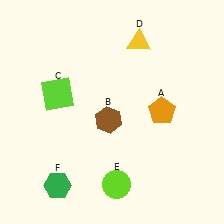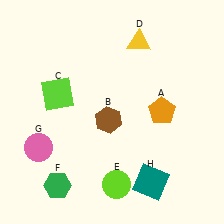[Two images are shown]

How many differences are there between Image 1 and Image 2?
There are 2 differences between the two images.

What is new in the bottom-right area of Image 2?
A teal square (H) was added in the bottom-right area of Image 2.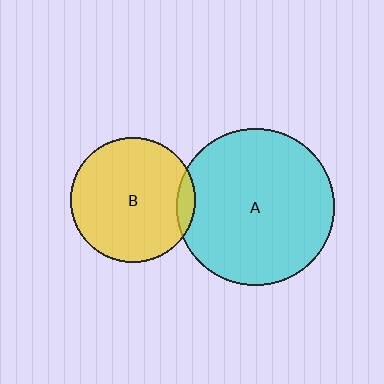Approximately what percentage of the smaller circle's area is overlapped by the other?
Approximately 5%.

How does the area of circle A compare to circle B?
Approximately 1.6 times.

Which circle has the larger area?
Circle A (cyan).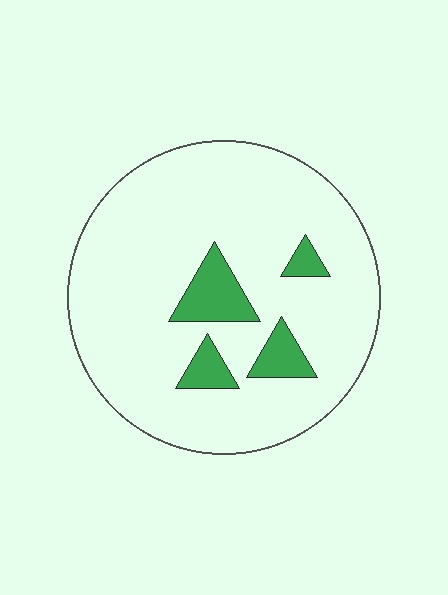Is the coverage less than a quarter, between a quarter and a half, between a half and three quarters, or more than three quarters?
Less than a quarter.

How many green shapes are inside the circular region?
4.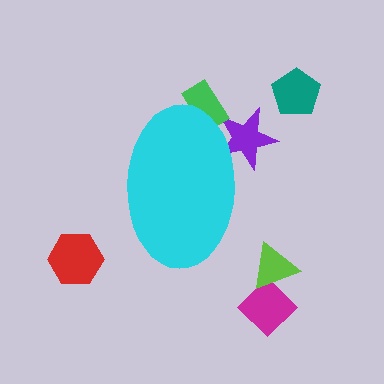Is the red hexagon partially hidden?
No, the red hexagon is fully visible.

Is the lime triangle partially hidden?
No, the lime triangle is fully visible.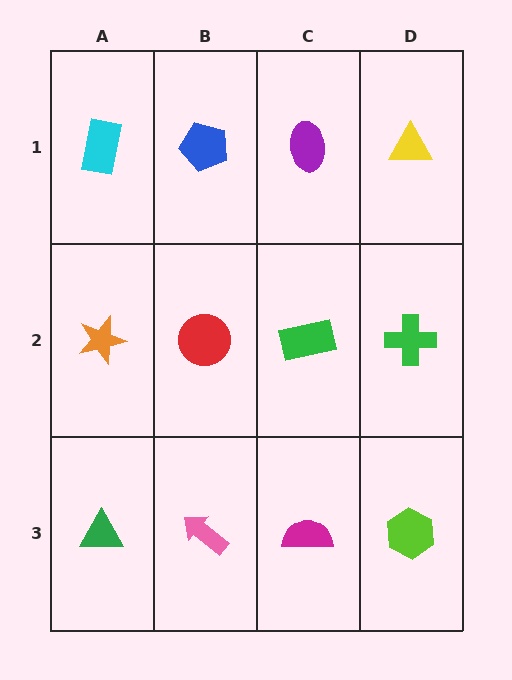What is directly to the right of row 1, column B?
A purple ellipse.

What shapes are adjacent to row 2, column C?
A purple ellipse (row 1, column C), a magenta semicircle (row 3, column C), a red circle (row 2, column B), a green cross (row 2, column D).